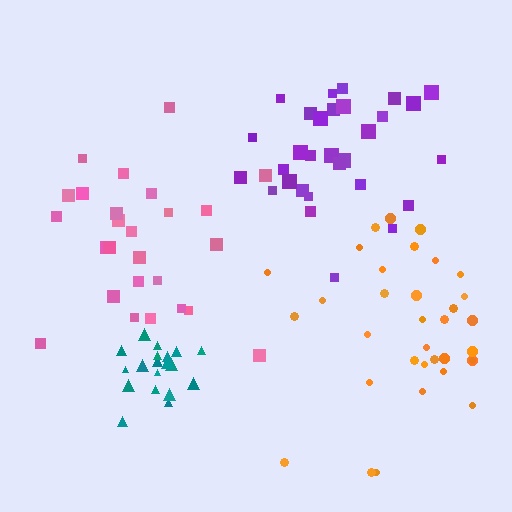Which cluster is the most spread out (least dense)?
Orange.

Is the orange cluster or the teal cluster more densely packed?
Teal.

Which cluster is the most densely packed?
Teal.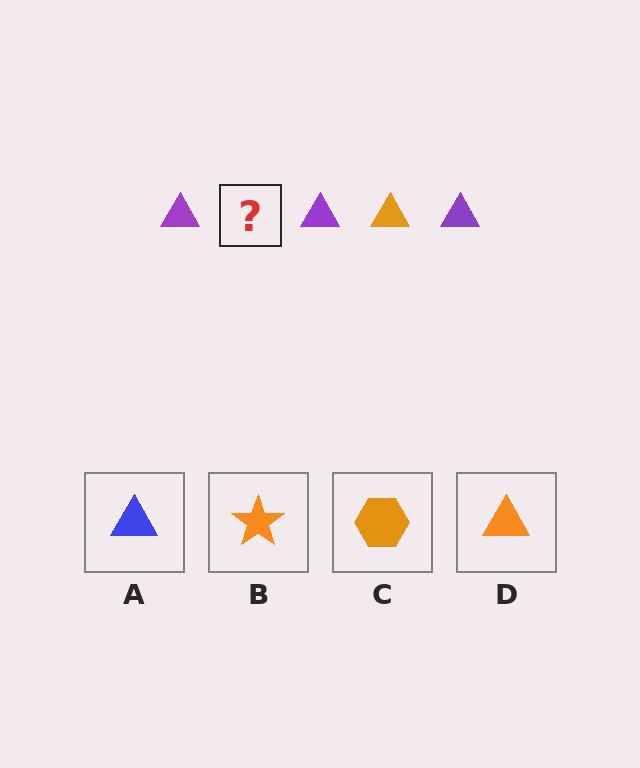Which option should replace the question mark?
Option D.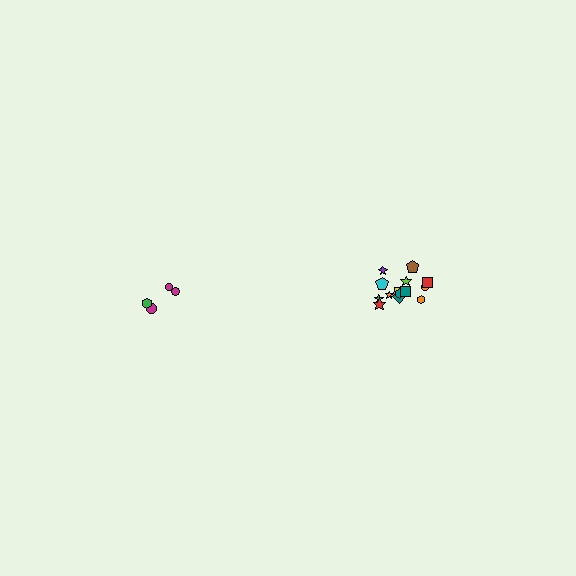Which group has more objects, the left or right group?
The right group.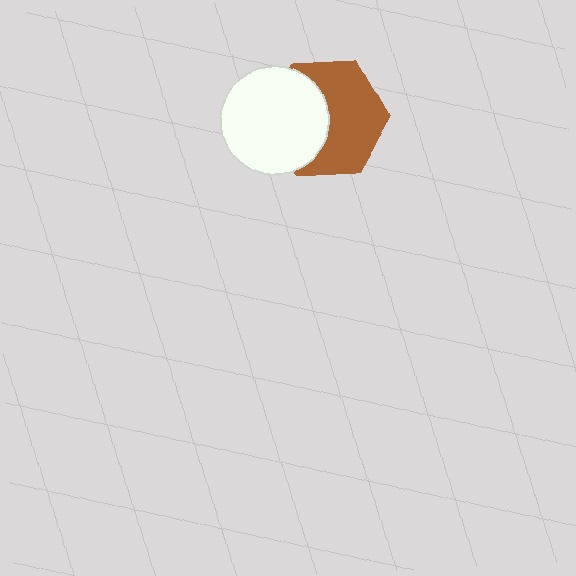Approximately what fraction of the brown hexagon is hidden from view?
Roughly 41% of the brown hexagon is hidden behind the white circle.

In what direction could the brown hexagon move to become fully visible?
The brown hexagon could move right. That would shift it out from behind the white circle entirely.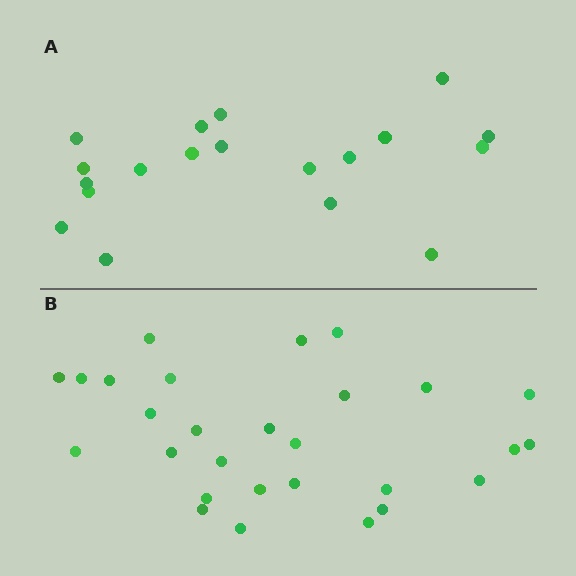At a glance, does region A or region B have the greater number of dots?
Region B (the bottom region) has more dots.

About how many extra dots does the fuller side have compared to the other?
Region B has roughly 8 or so more dots than region A.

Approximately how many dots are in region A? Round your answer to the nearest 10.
About 20 dots. (The exact count is 19, which rounds to 20.)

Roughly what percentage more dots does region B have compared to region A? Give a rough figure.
About 45% more.